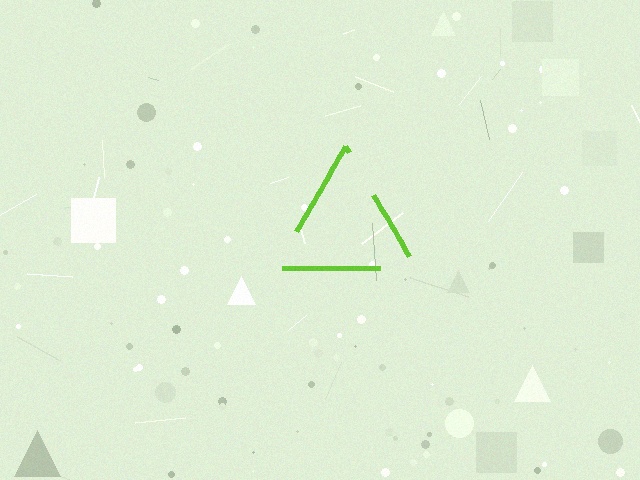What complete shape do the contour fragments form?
The contour fragments form a triangle.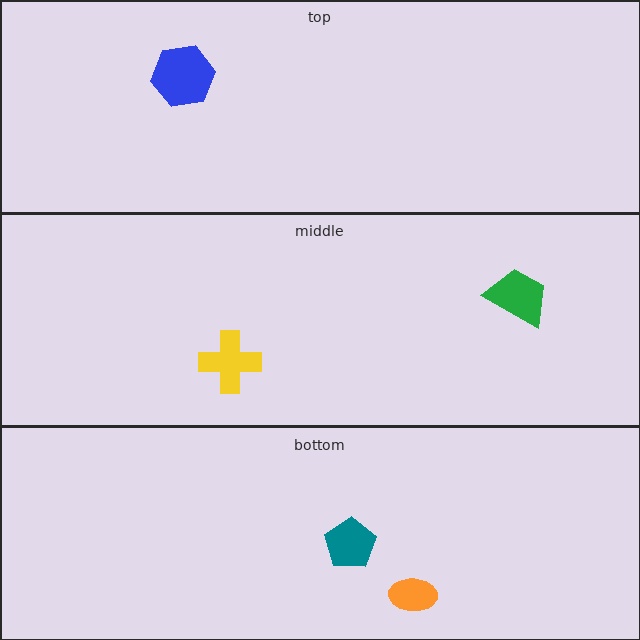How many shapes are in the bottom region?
2.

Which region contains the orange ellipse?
The bottom region.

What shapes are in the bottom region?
The orange ellipse, the teal pentagon.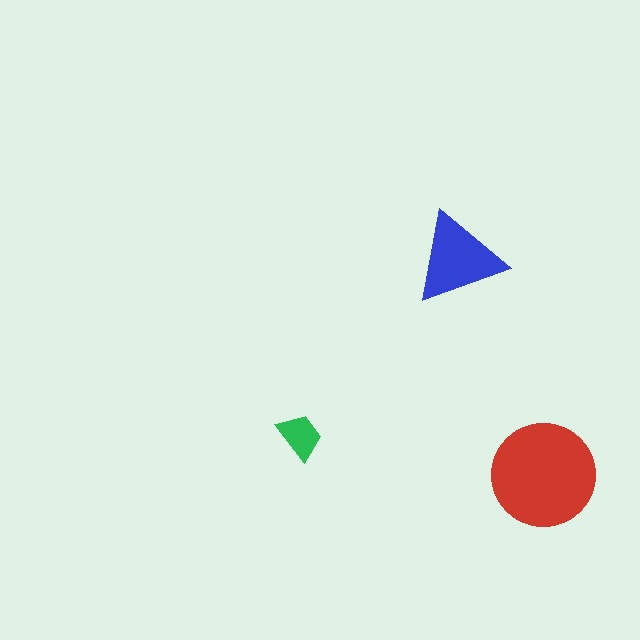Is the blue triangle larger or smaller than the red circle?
Smaller.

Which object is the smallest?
The green trapezoid.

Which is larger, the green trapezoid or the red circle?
The red circle.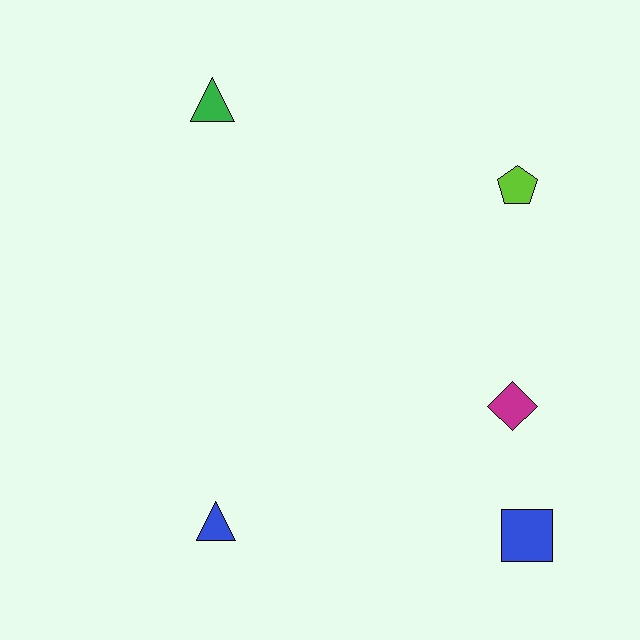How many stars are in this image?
There are no stars.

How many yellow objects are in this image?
There are no yellow objects.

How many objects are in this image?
There are 5 objects.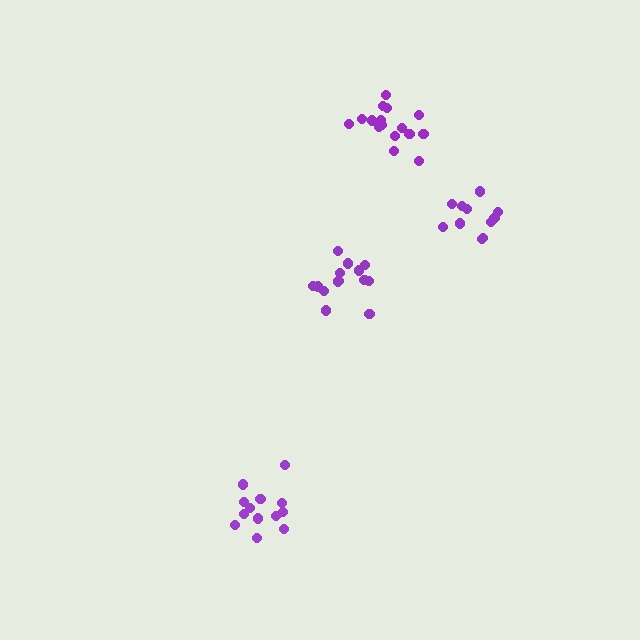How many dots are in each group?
Group 1: 14 dots, Group 2: 13 dots, Group 3: 11 dots, Group 4: 16 dots (54 total).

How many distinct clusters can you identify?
There are 4 distinct clusters.